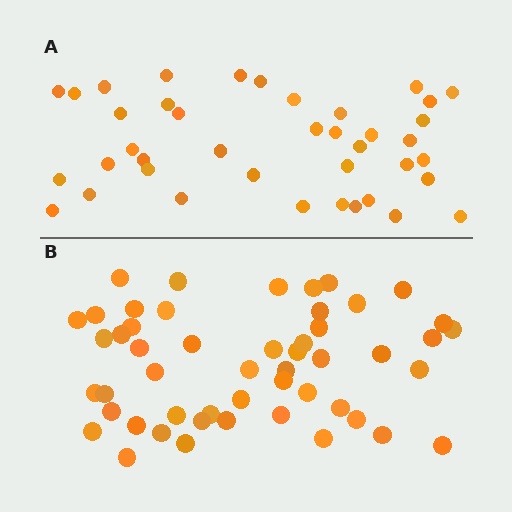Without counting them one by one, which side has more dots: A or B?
Region B (the bottom region) has more dots.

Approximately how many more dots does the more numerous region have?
Region B has roughly 12 or so more dots than region A.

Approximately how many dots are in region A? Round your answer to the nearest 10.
About 40 dots.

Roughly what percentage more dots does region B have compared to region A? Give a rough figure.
About 30% more.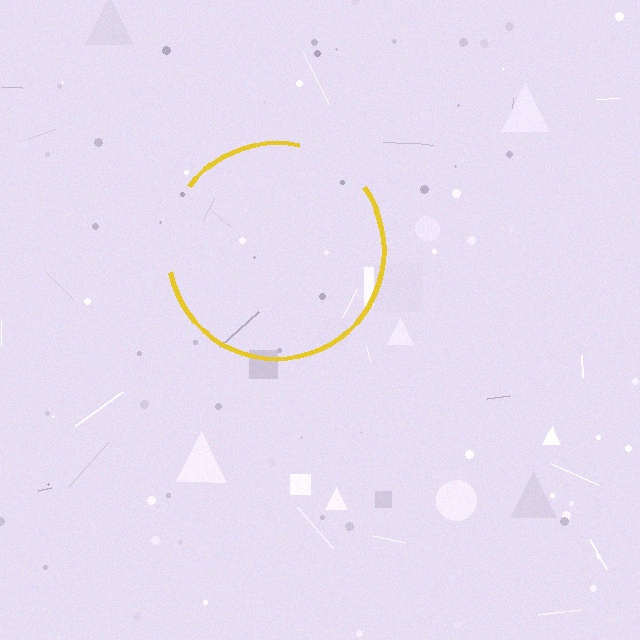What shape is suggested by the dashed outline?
The dashed outline suggests a circle.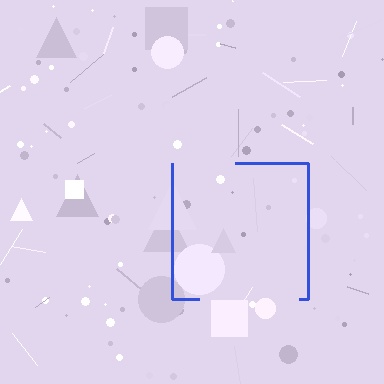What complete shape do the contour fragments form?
The contour fragments form a square.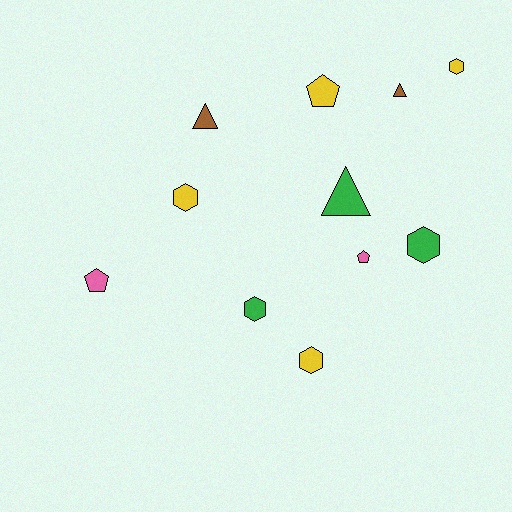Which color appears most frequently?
Yellow, with 4 objects.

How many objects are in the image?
There are 11 objects.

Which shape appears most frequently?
Hexagon, with 5 objects.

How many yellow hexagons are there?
There are 3 yellow hexagons.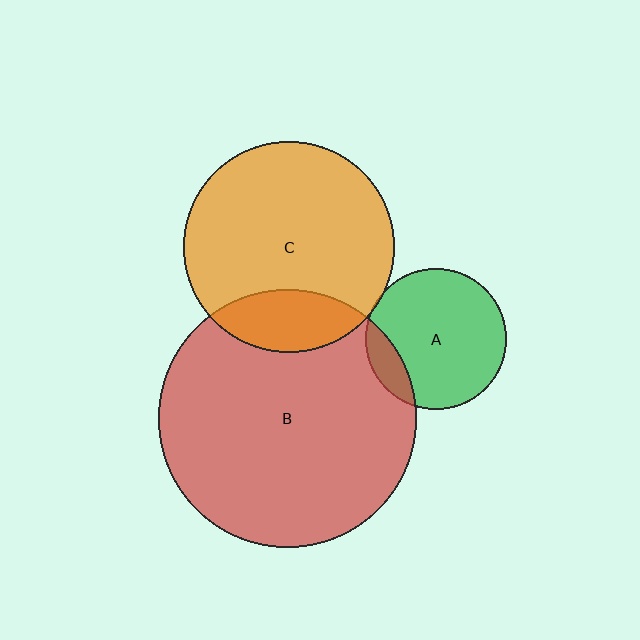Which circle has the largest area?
Circle B (red).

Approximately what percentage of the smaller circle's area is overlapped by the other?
Approximately 15%.